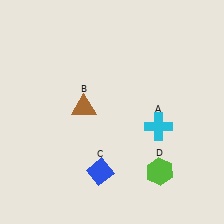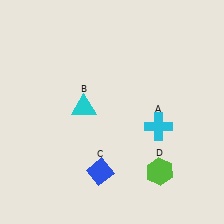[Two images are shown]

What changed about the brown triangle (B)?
In Image 1, B is brown. In Image 2, it changed to cyan.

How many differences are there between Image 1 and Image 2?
There is 1 difference between the two images.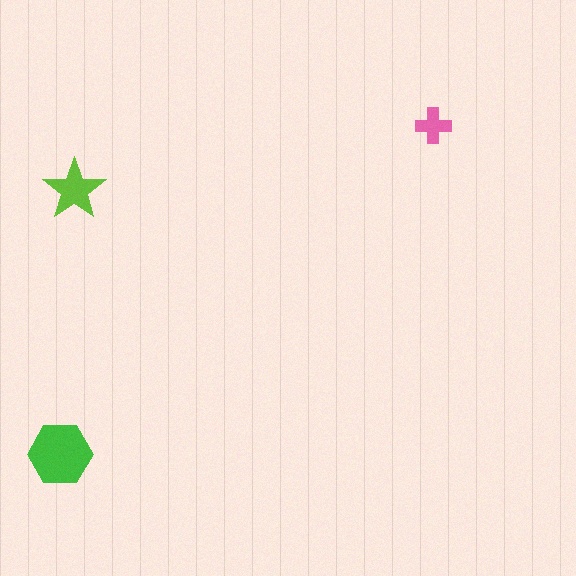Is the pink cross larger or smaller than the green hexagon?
Smaller.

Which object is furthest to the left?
The green hexagon is leftmost.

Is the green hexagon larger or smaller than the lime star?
Larger.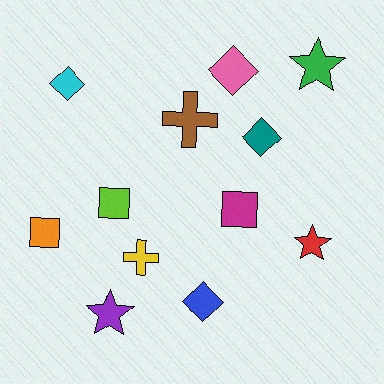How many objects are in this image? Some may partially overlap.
There are 12 objects.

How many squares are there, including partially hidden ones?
There are 3 squares.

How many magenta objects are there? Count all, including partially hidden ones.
There is 1 magenta object.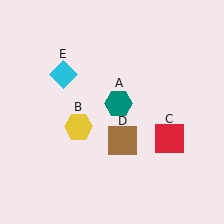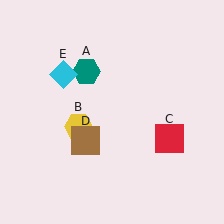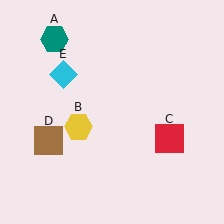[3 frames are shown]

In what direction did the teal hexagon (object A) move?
The teal hexagon (object A) moved up and to the left.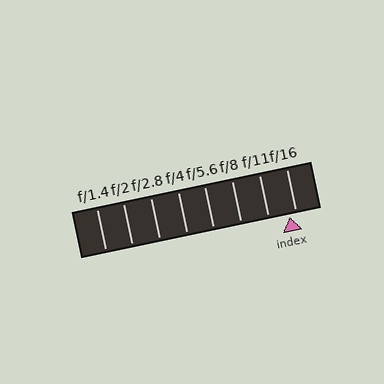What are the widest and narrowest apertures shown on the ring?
The widest aperture shown is f/1.4 and the narrowest is f/16.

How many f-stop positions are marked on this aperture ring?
There are 8 f-stop positions marked.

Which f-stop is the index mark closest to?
The index mark is closest to f/16.